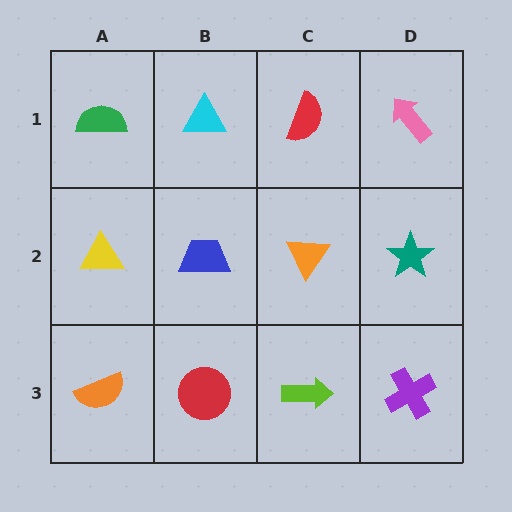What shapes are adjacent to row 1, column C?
An orange triangle (row 2, column C), a cyan triangle (row 1, column B), a pink arrow (row 1, column D).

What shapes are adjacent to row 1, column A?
A yellow triangle (row 2, column A), a cyan triangle (row 1, column B).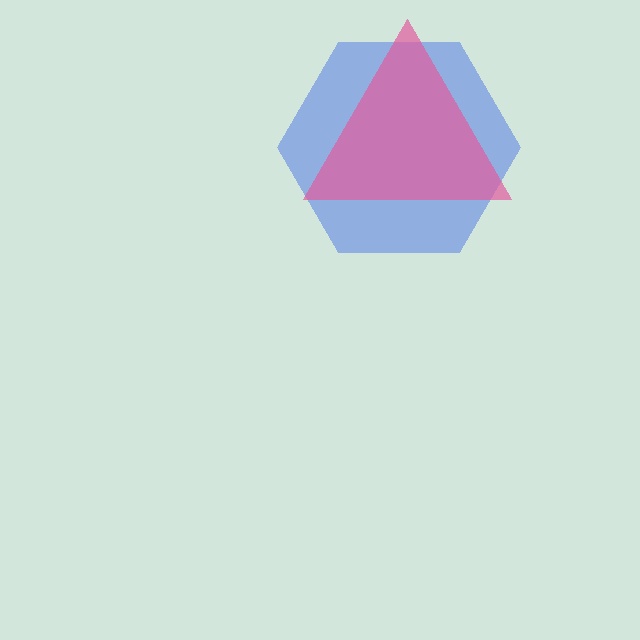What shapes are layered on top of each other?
The layered shapes are: a blue hexagon, a pink triangle.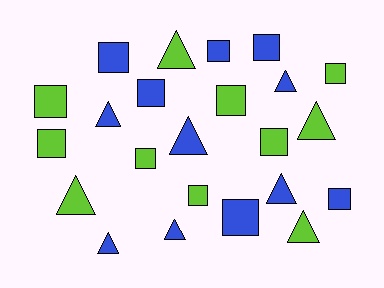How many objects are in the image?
There are 23 objects.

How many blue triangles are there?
There are 6 blue triangles.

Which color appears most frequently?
Blue, with 12 objects.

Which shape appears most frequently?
Square, with 13 objects.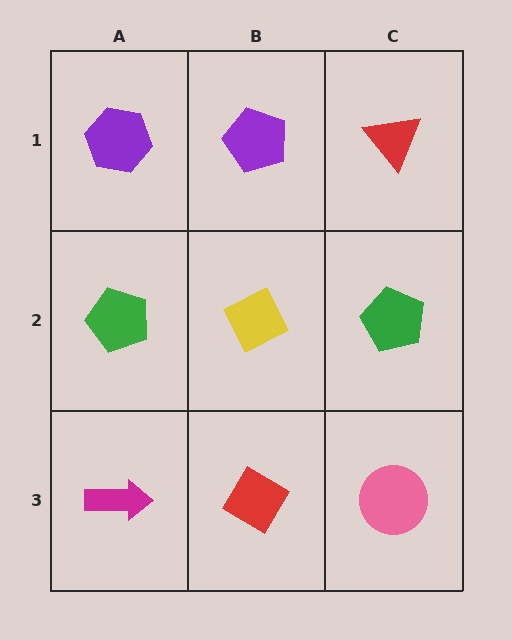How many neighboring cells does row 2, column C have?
3.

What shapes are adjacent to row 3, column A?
A green pentagon (row 2, column A), a red diamond (row 3, column B).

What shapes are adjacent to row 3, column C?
A green pentagon (row 2, column C), a red diamond (row 3, column B).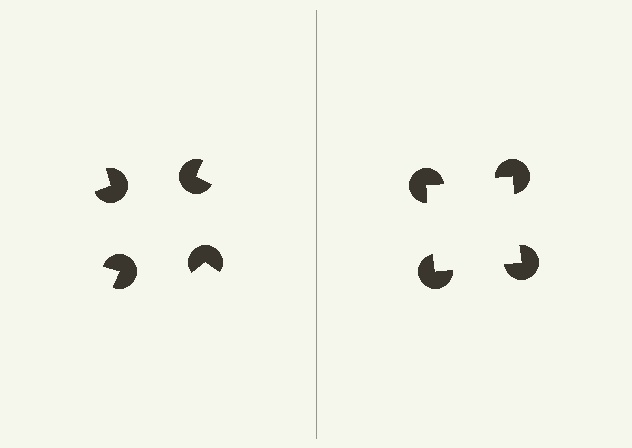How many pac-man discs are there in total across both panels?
8 — 4 on each side.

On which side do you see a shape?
An illusory square appears on the right side. On the left side the wedge cuts are rotated, so no coherent shape forms.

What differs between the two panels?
The pac-man discs are positioned identically on both sides; only the wedge orientations differ. On the right they align to a square; on the left they are misaligned.